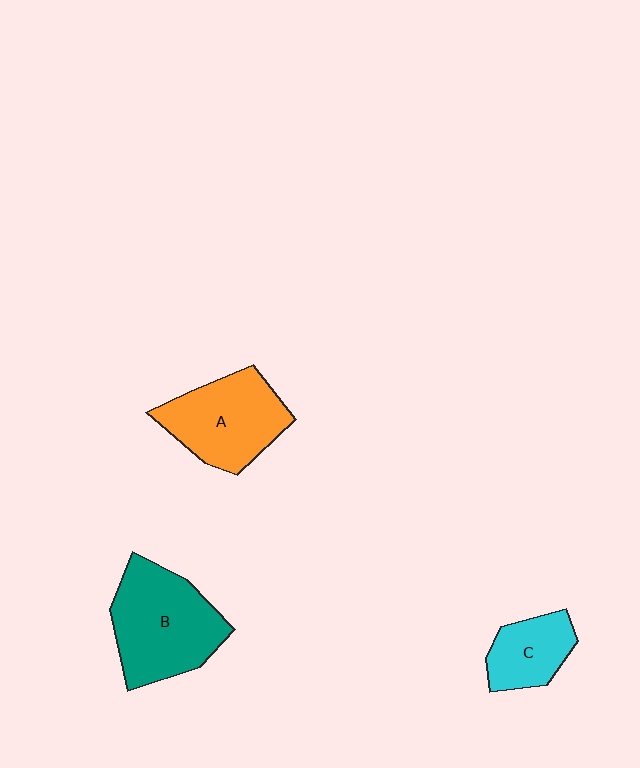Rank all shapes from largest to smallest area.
From largest to smallest: B (teal), A (orange), C (cyan).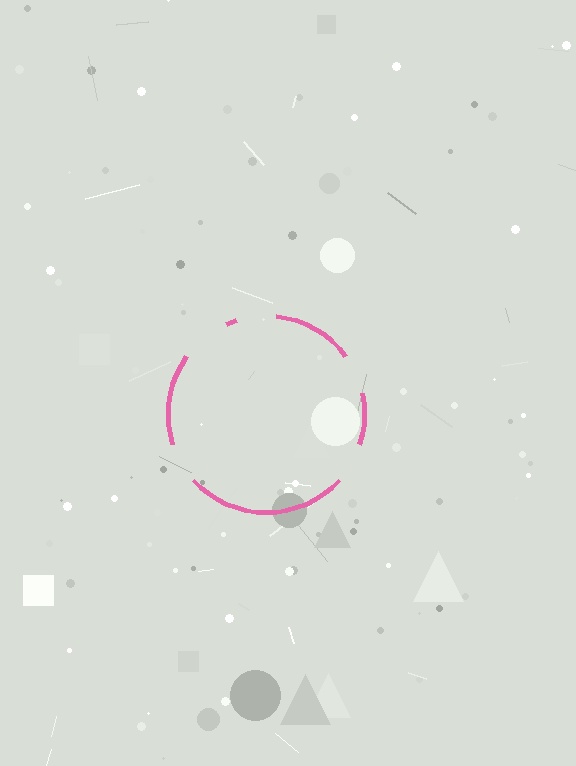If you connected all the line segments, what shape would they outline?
They would outline a circle.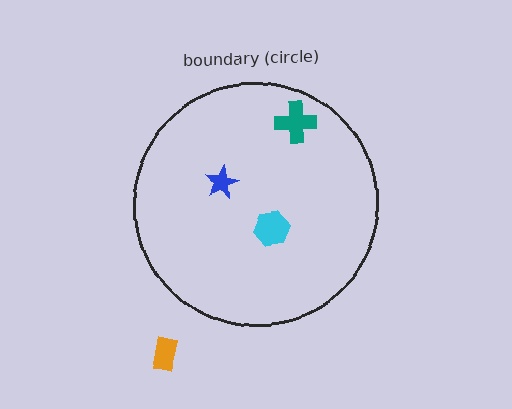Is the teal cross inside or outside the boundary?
Inside.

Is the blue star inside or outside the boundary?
Inside.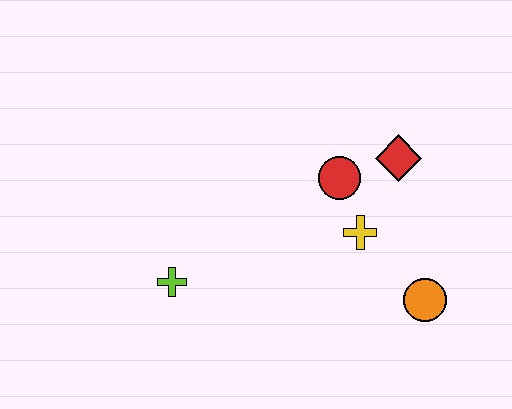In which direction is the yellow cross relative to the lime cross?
The yellow cross is to the right of the lime cross.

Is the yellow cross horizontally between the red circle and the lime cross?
No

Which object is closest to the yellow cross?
The red circle is closest to the yellow cross.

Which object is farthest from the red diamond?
The lime cross is farthest from the red diamond.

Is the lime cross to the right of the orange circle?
No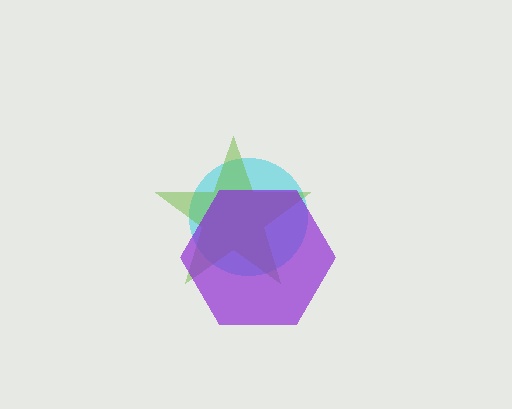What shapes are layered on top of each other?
The layered shapes are: a cyan circle, a lime star, a purple hexagon.